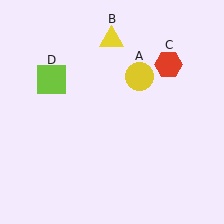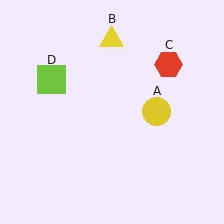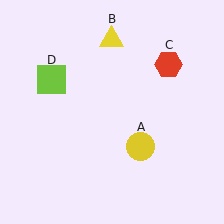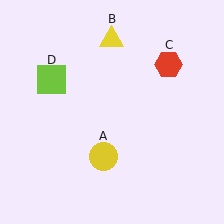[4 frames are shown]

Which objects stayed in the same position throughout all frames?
Yellow triangle (object B) and red hexagon (object C) and lime square (object D) remained stationary.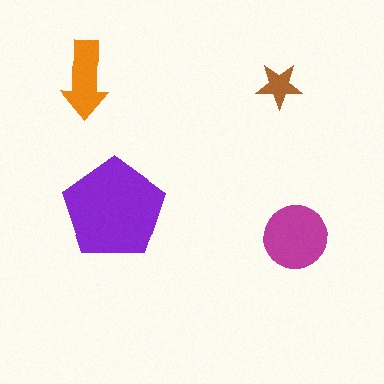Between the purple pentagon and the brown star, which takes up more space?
The purple pentagon.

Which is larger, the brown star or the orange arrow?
The orange arrow.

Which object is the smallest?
The brown star.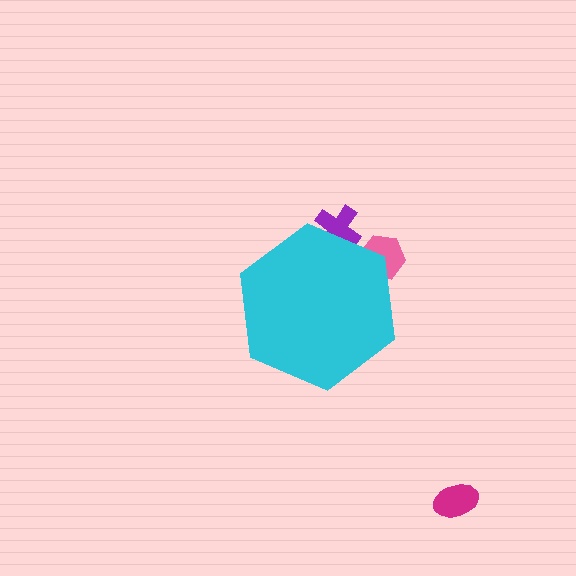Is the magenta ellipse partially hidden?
No, the magenta ellipse is fully visible.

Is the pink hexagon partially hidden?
Yes, the pink hexagon is partially hidden behind the cyan hexagon.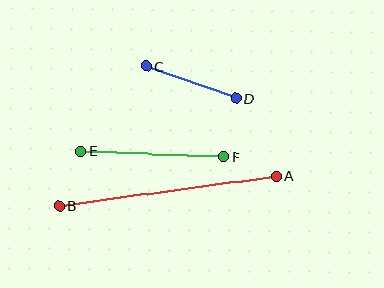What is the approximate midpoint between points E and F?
The midpoint is at approximately (152, 154) pixels.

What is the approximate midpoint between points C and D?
The midpoint is at approximately (191, 82) pixels.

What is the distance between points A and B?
The distance is approximately 218 pixels.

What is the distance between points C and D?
The distance is approximately 95 pixels.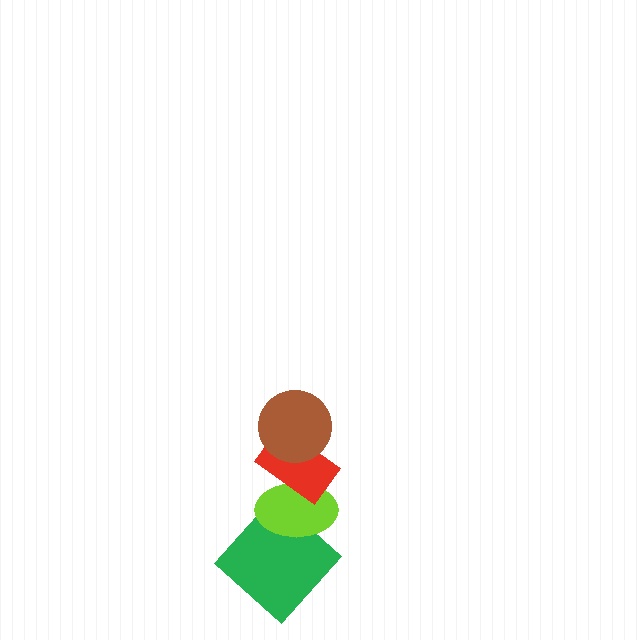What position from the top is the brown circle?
The brown circle is 1st from the top.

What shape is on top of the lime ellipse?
The red rectangle is on top of the lime ellipse.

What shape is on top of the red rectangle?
The brown circle is on top of the red rectangle.